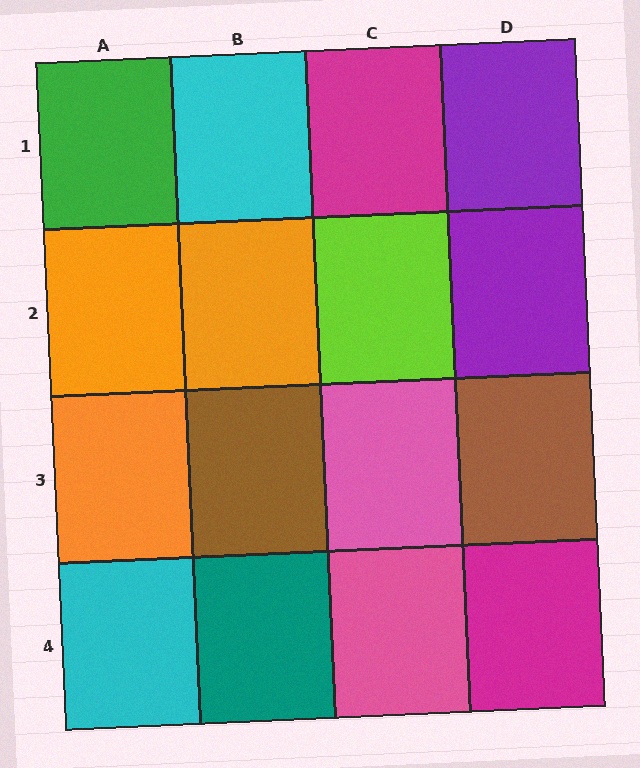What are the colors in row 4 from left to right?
Cyan, teal, pink, magenta.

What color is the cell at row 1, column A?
Green.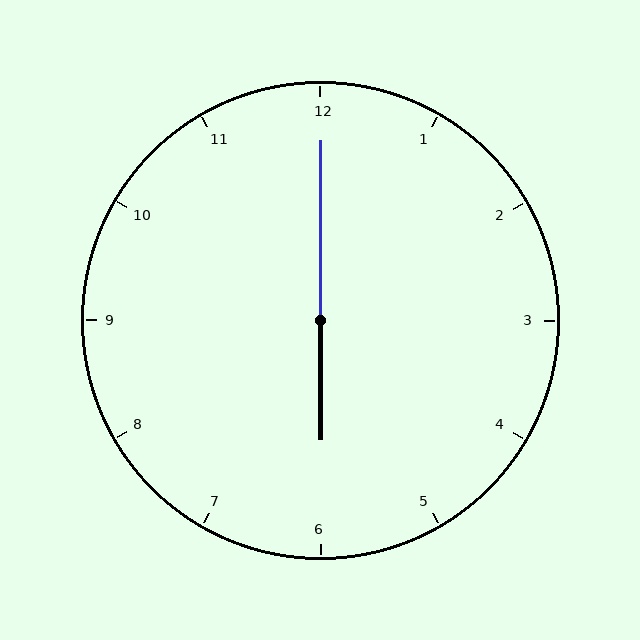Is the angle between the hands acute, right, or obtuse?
It is obtuse.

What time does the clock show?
6:00.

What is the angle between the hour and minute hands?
Approximately 180 degrees.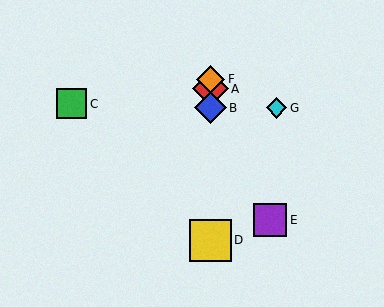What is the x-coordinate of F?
Object F is at x≈210.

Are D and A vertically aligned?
Yes, both are at x≈210.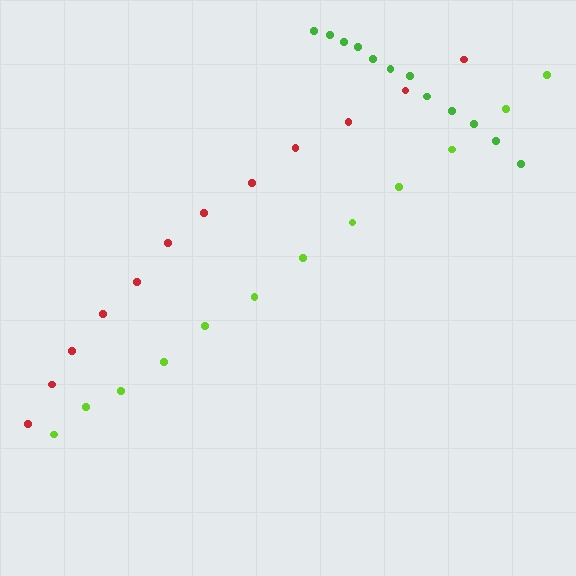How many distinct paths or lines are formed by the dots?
There are 3 distinct paths.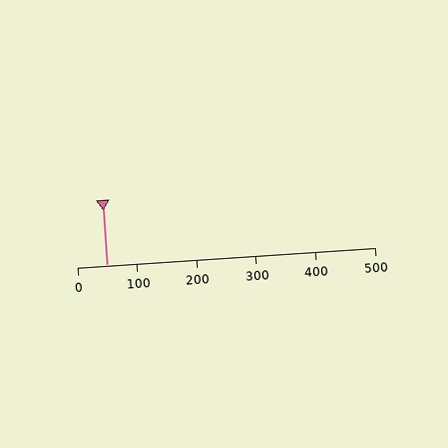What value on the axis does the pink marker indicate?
The marker indicates approximately 50.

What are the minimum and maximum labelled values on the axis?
The axis runs from 0 to 500.